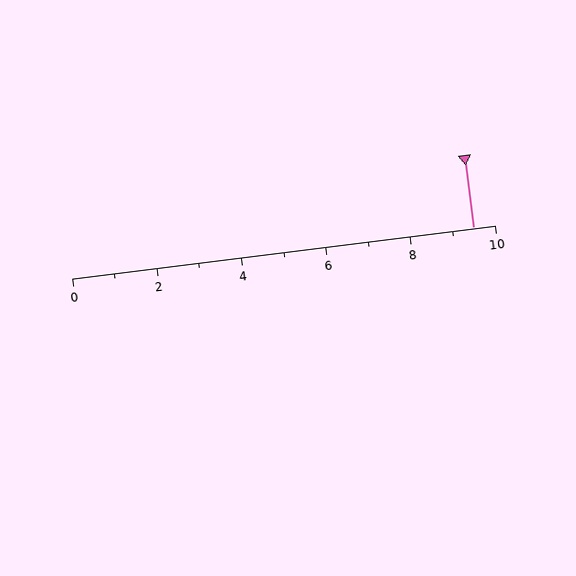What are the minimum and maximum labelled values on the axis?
The axis runs from 0 to 10.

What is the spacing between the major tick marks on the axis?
The major ticks are spaced 2 apart.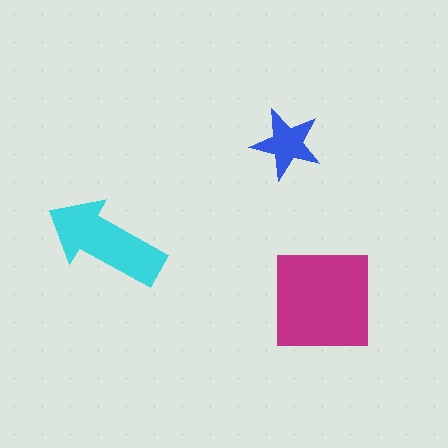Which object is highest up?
The blue star is topmost.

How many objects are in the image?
There are 3 objects in the image.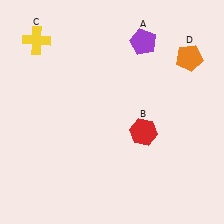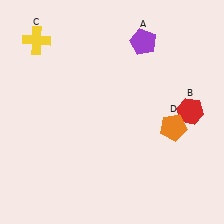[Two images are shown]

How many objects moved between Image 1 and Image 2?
2 objects moved between the two images.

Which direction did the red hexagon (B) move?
The red hexagon (B) moved right.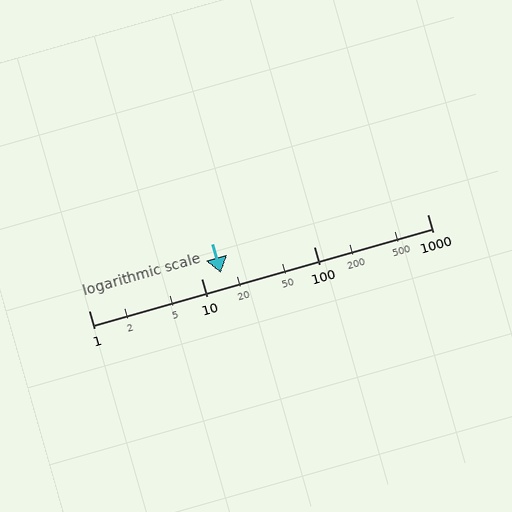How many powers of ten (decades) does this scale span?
The scale spans 3 decades, from 1 to 1000.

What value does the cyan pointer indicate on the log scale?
The pointer indicates approximately 15.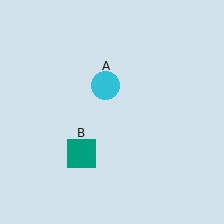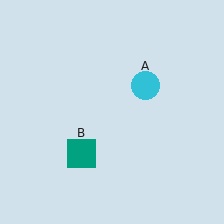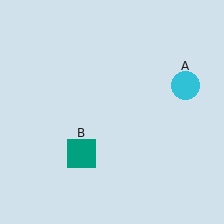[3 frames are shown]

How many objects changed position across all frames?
1 object changed position: cyan circle (object A).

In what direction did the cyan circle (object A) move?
The cyan circle (object A) moved right.